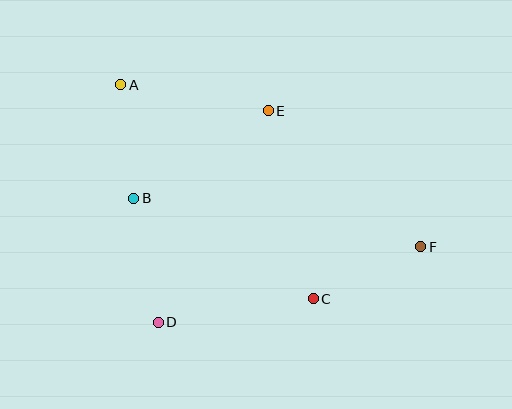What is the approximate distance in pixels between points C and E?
The distance between C and E is approximately 193 pixels.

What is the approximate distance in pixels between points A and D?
The distance between A and D is approximately 240 pixels.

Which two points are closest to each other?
Points A and B are closest to each other.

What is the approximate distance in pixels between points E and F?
The distance between E and F is approximately 204 pixels.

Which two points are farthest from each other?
Points A and F are farthest from each other.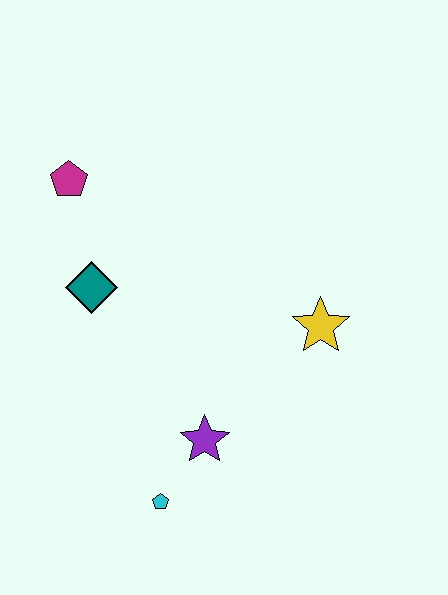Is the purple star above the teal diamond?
No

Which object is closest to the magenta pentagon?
The teal diamond is closest to the magenta pentagon.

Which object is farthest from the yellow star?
The magenta pentagon is farthest from the yellow star.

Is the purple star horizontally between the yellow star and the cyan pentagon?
Yes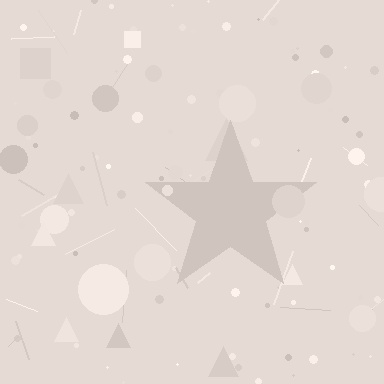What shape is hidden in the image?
A star is hidden in the image.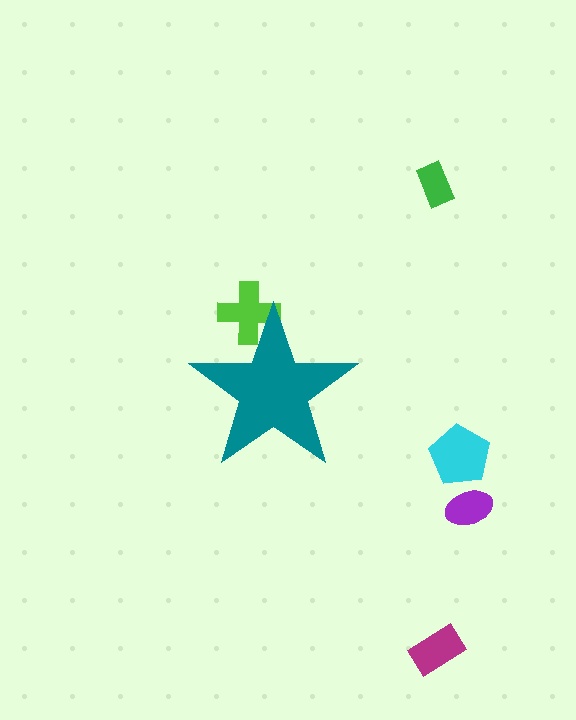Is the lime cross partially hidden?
Yes, the lime cross is partially hidden behind the teal star.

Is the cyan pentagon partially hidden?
No, the cyan pentagon is fully visible.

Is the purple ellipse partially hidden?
No, the purple ellipse is fully visible.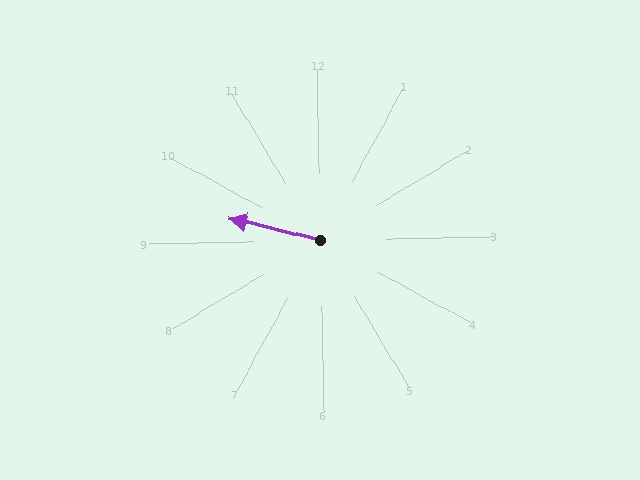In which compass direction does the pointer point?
West.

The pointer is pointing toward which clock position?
Roughly 9 o'clock.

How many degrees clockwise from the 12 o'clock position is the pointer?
Approximately 285 degrees.